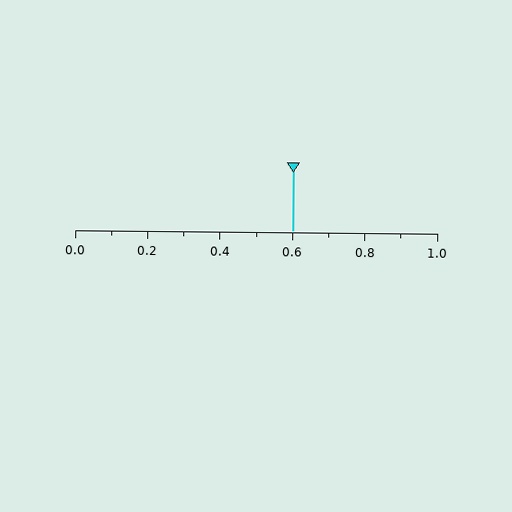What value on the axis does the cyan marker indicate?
The marker indicates approximately 0.6.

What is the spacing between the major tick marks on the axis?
The major ticks are spaced 0.2 apart.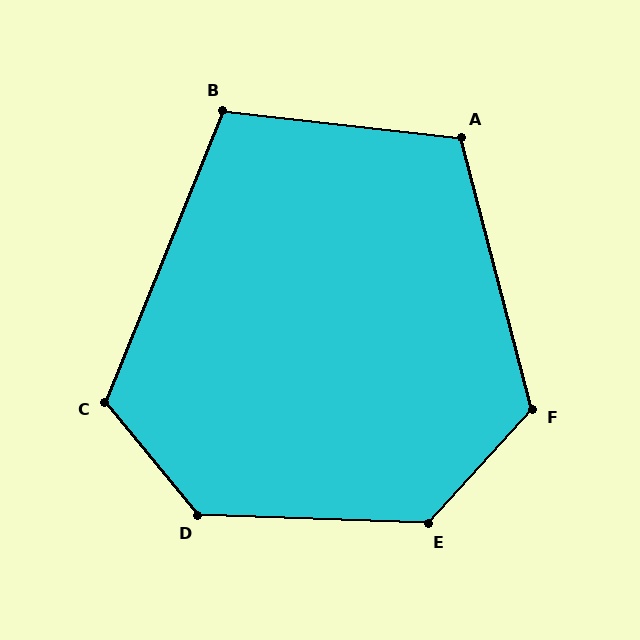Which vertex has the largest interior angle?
D, at approximately 131 degrees.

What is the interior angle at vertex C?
Approximately 119 degrees (obtuse).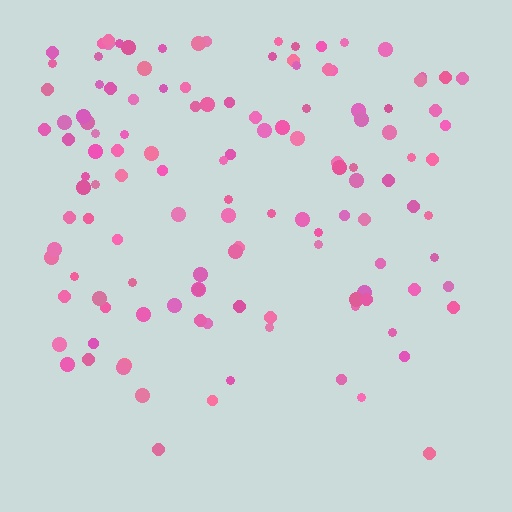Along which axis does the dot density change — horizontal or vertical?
Vertical.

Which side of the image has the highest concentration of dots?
The top.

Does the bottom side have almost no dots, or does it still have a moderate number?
Still a moderate number, just noticeably fewer than the top.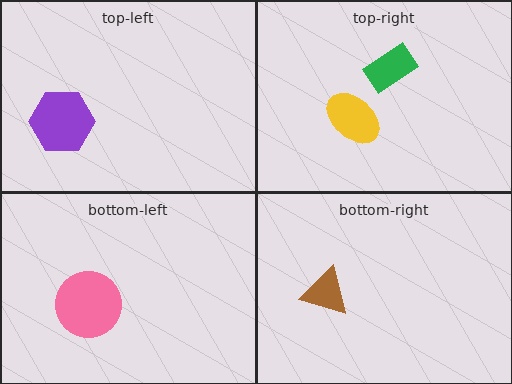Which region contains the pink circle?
The bottom-left region.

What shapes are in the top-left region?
The purple hexagon.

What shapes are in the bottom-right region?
The brown triangle.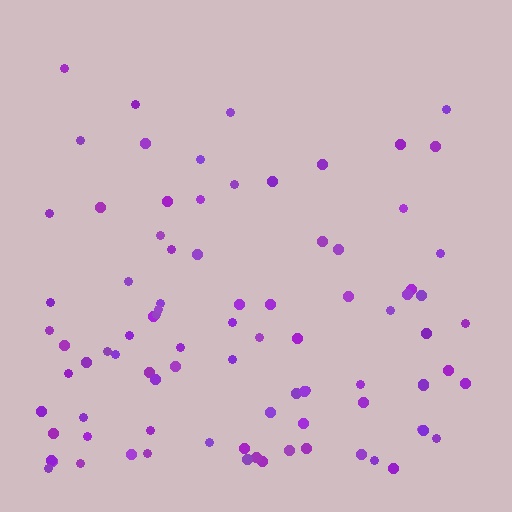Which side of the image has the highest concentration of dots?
The bottom.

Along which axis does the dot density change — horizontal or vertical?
Vertical.